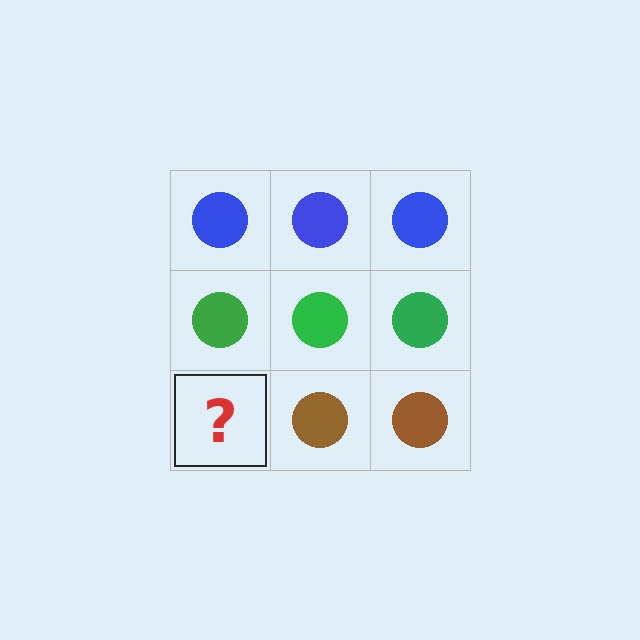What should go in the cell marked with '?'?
The missing cell should contain a brown circle.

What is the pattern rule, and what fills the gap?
The rule is that each row has a consistent color. The gap should be filled with a brown circle.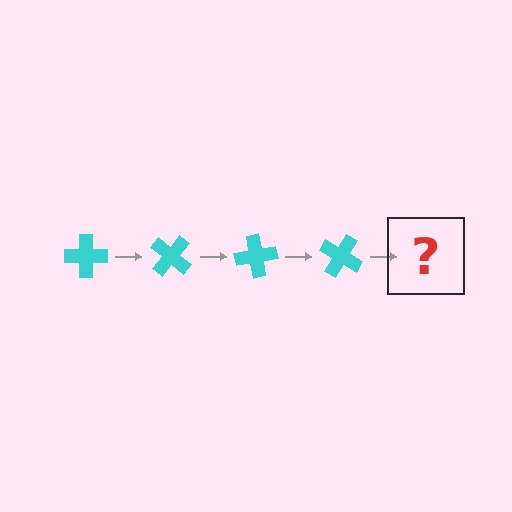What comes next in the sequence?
The next element should be a cyan cross rotated 160 degrees.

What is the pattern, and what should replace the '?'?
The pattern is that the cross rotates 40 degrees each step. The '?' should be a cyan cross rotated 160 degrees.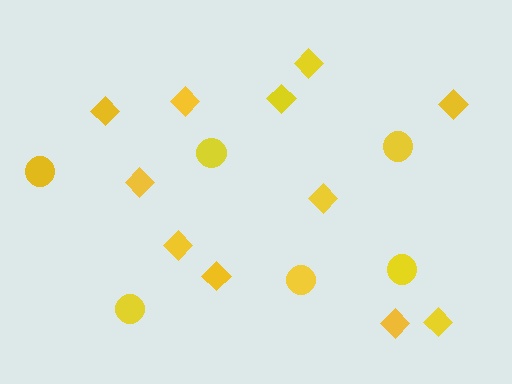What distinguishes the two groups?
There are 2 groups: one group of diamonds (11) and one group of circles (6).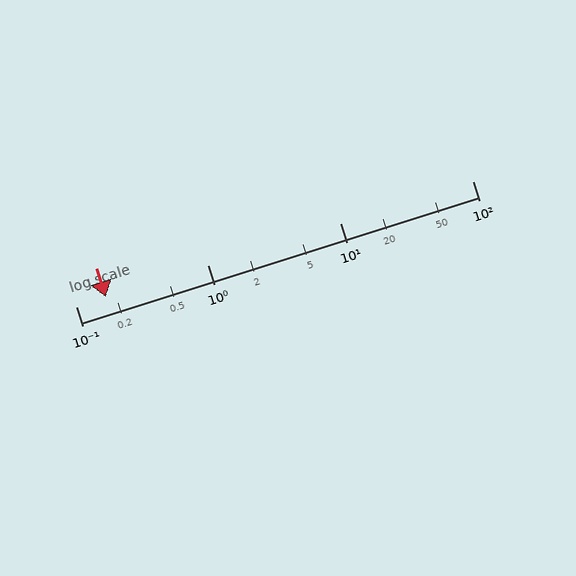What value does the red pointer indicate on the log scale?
The pointer indicates approximately 0.17.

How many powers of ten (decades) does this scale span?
The scale spans 3 decades, from 0.1 to 100.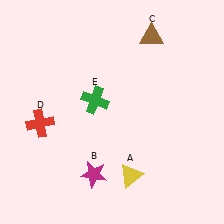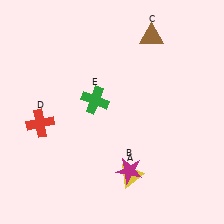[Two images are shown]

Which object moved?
The magenta star (B) moved right.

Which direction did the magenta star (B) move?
The magenta star (B) moved right.